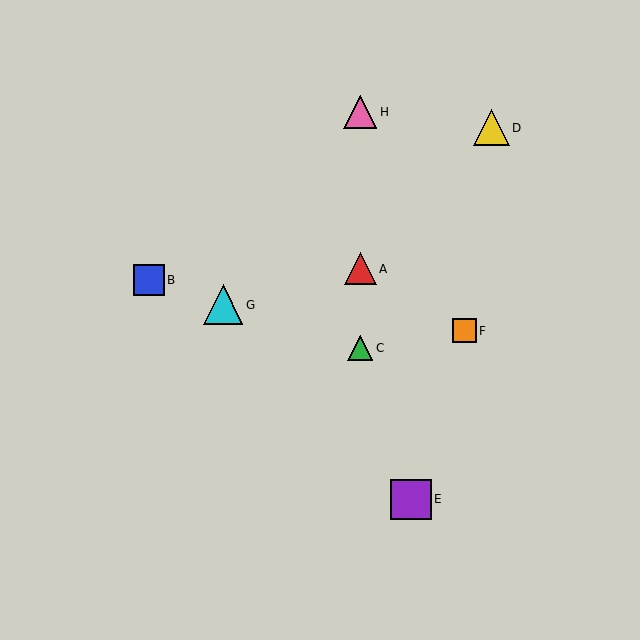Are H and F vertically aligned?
No, H is at x≈360 and F is at x≈464.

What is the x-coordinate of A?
Object A is at x≈360.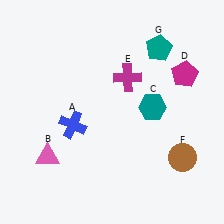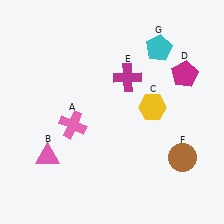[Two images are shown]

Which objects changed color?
A changed from blue to pink. C changed from teal to yellow. G changed from teal to cyan.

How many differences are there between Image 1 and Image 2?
There are 3 differences between the two images.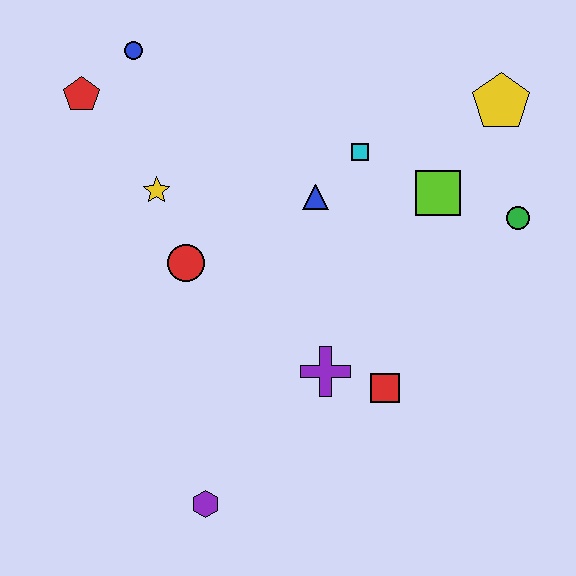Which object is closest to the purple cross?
The red square is closest to the purple cross.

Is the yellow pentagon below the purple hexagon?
No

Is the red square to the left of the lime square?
Yes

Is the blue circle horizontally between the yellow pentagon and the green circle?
No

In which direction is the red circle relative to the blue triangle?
The red circle is to the left of the blue triangle.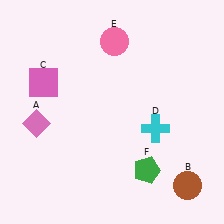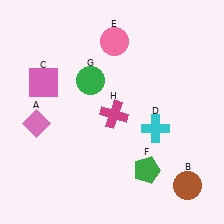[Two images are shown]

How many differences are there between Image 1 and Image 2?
There are 2 differences between the two images.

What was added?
A green circle (G), a magenta cross (H) were added in Image 2.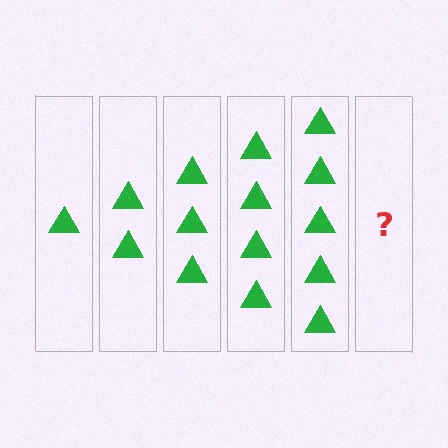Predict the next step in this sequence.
The next step is 6 triangles.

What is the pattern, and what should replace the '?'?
The pattern is that each step adds one more triangle. The '?' should be 6 triangles.